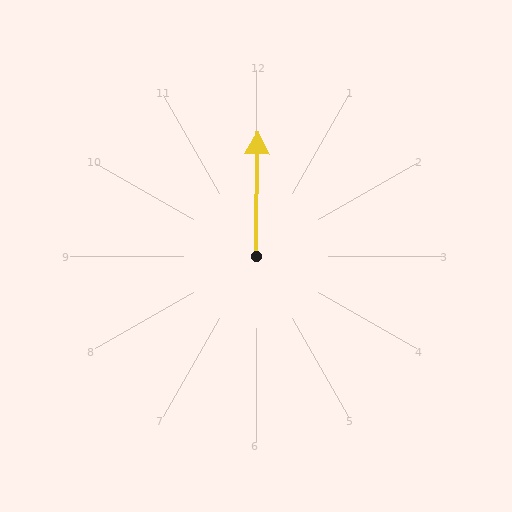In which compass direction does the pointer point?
North.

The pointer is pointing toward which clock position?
Roughly 12 o'clock.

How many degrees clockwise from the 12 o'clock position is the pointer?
Approximately 1 degrees.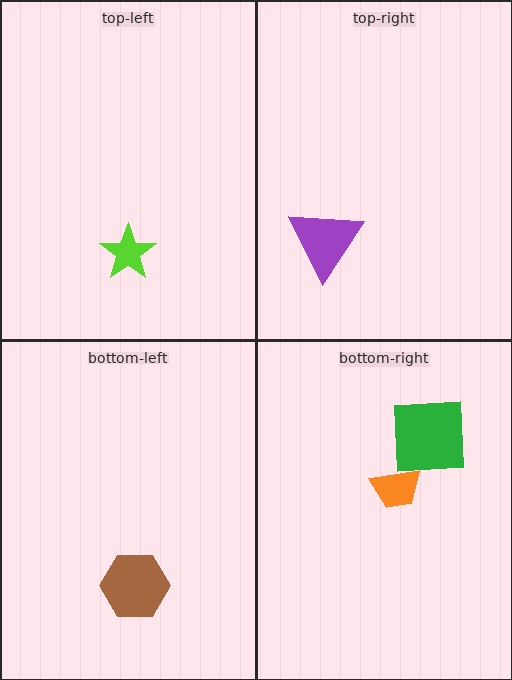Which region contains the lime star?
The top-left region.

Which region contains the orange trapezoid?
The bottom-right region.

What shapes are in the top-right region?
The purple triangle.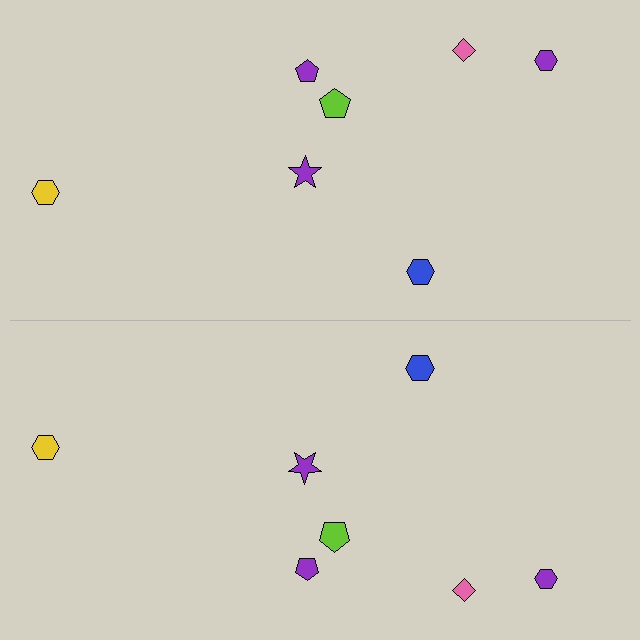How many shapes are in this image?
There are 14 shapes in this image.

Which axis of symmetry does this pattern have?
The pattern has a horizontal axis of symmetry running through the center of the image.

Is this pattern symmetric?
Yes, this pattern has bilateral (reflection) symmetry.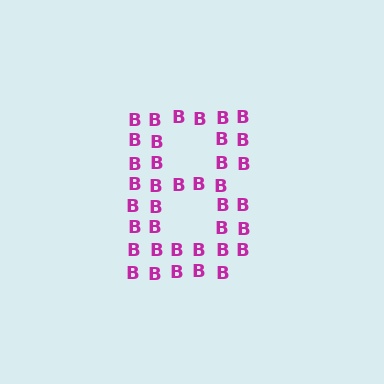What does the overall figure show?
The overall figure shows the letter B.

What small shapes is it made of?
It is made of small letter B's.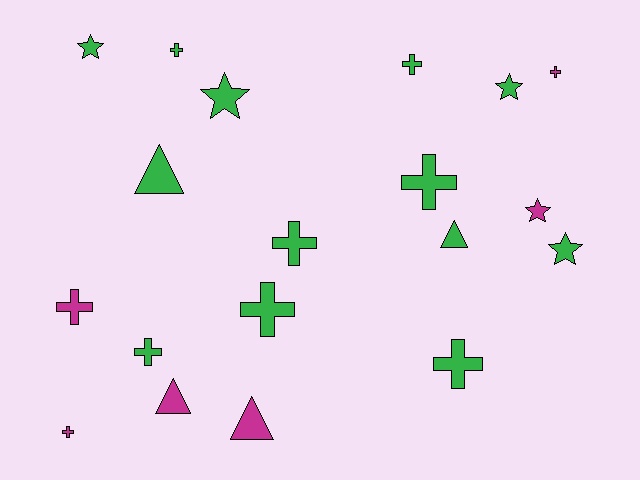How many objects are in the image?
There are 19 objects.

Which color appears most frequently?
Green, with 13 objects.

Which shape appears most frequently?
Cross, with 10 objects.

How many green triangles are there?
There are 2 green triangles.